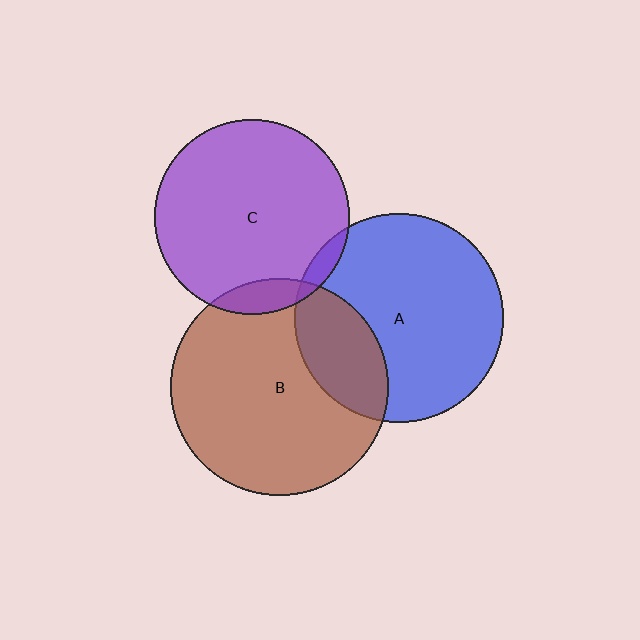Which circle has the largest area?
Circle B (brown).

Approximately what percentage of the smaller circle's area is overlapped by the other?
Approximately 25%.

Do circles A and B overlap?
Yes.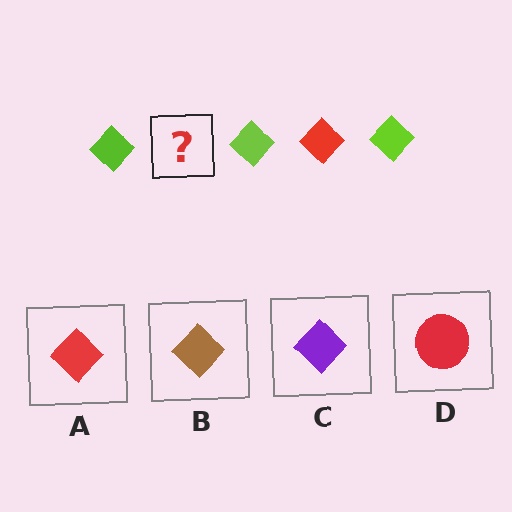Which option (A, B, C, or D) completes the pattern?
A.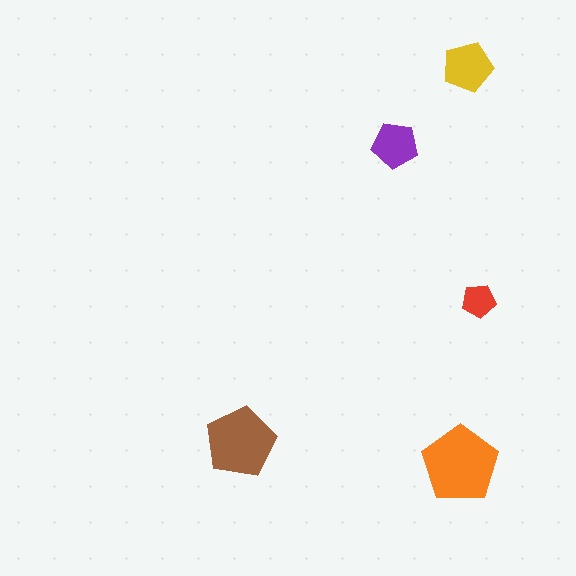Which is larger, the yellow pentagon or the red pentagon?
The yellow one.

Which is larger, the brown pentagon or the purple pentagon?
The brown one.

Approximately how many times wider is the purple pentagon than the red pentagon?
About 1.5 times wider.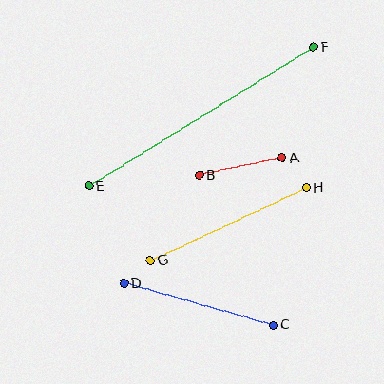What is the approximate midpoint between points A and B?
The midpoint is at approximately (241, 167) pixels.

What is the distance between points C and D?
The distance is approximately 155 pixels.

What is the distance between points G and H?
The distance is approximately 172 pixels.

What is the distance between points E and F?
The distance is approximately 264 pixels.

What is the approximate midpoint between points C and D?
The midpoint is at approximately (199, 304) pixels.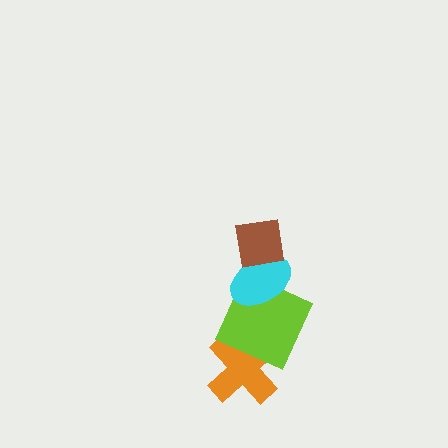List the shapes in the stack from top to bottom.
From top to bottom: the brown square, the cyan ellipse, the lime square, the orange cross.